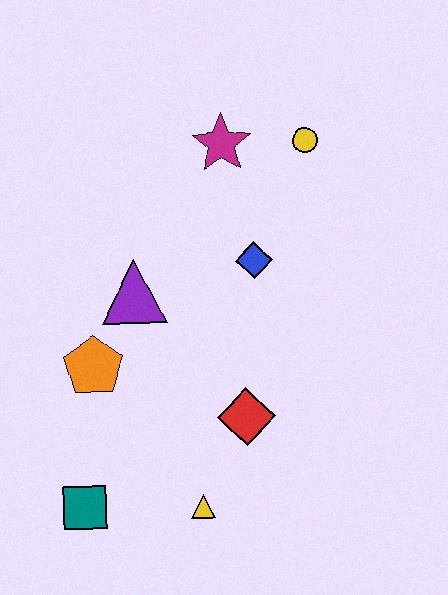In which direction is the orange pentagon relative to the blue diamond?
The orange pentagon is to the left of the blue diamond.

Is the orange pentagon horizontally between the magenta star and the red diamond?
No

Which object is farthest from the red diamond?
The yellow circle is farthest from the red diamond.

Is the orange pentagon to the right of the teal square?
Yes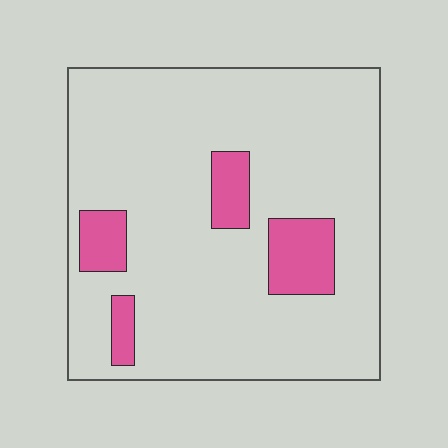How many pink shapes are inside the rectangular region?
4.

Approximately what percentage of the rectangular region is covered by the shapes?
Approximately 15%.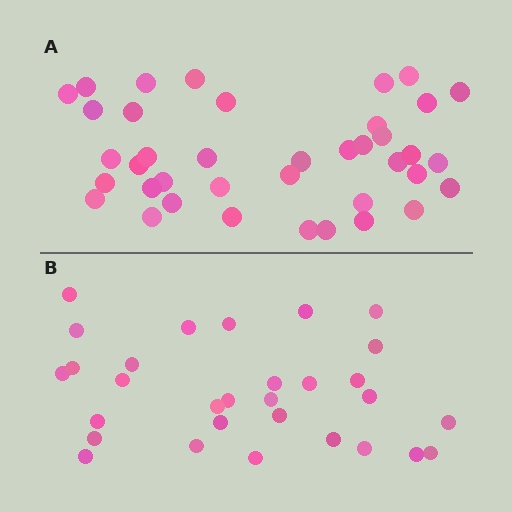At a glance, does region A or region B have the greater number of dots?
Region A (the top region) has more dots.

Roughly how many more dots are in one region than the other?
Region A has roughly 8 or so more dots than region B.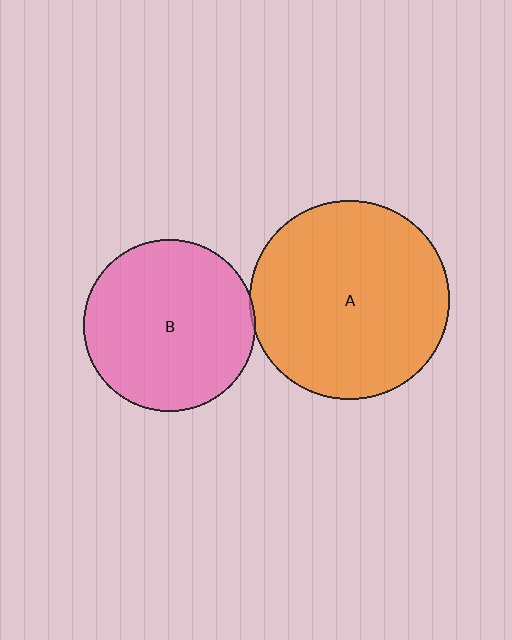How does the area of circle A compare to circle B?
Approximately 1.3 times.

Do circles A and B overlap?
Yes.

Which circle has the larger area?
Circle A (orange).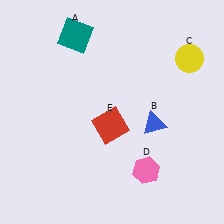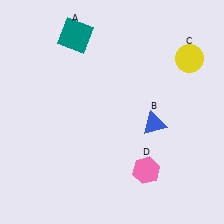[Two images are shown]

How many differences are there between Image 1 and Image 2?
There is 1 difference between the two images.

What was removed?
The red square (E) was removed in Image 2.